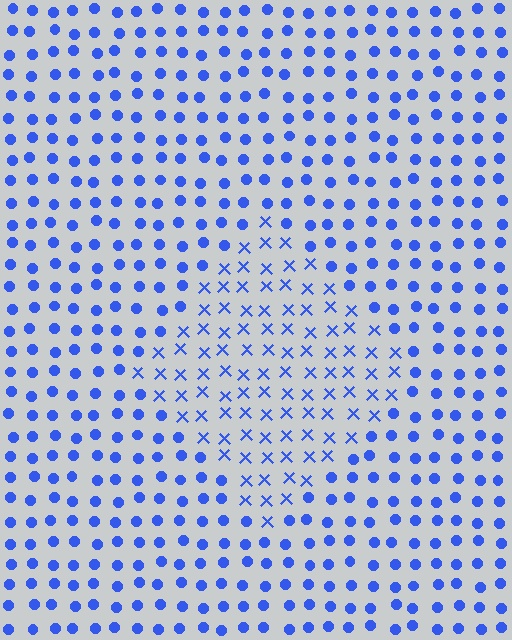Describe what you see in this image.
The image is filled with small blue elements arranged in a uniform grid. A diamond-shaped region contains X marks, while the surrounding area contains circles. The boundary is defined purely by the change in element shape.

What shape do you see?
I see a diamond.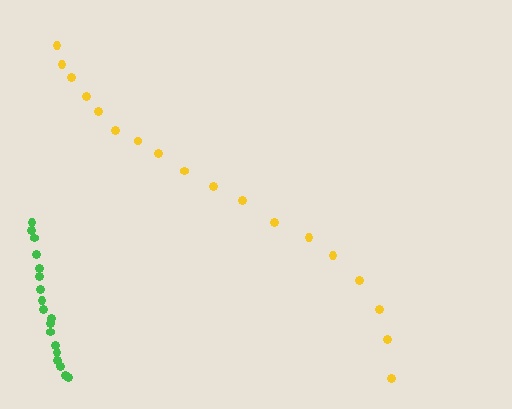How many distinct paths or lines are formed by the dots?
There are 2 distinct paths.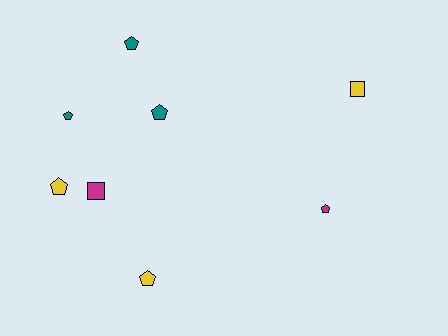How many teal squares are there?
There are no teal squares.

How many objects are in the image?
There are 8 objects.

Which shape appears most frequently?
Pentagon, with 6 objects.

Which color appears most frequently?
Yellow, with 3 objects.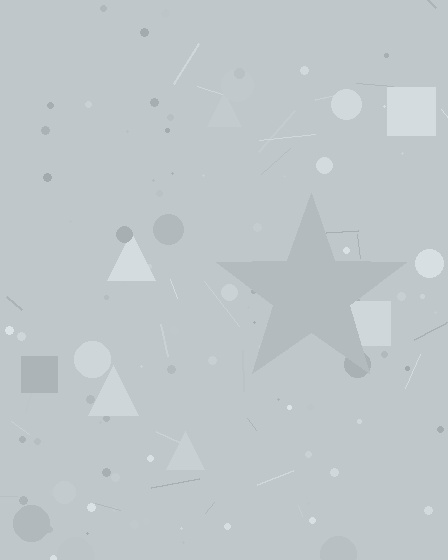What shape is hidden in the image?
A star is hidden in the image.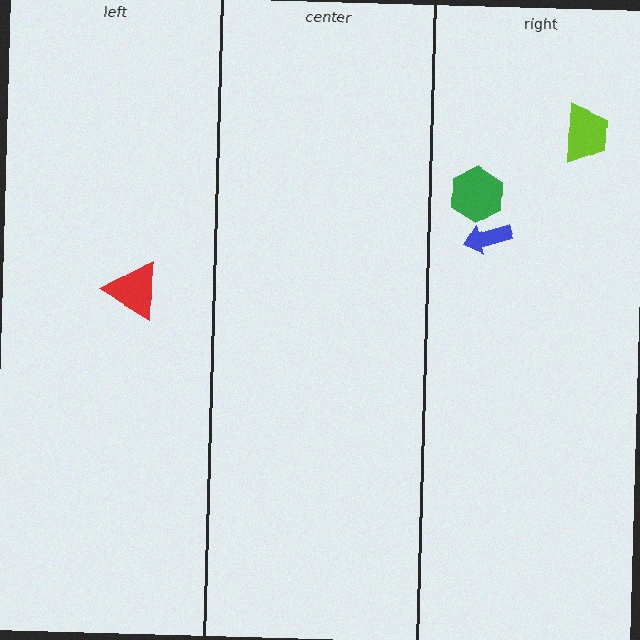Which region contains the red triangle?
The left region.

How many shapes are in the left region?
1.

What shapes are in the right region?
The green hexagon, the blue arrow, the lime trapezoid.